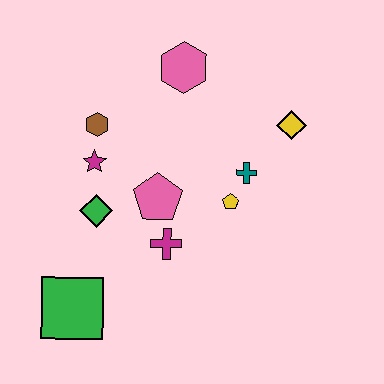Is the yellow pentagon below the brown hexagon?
Yes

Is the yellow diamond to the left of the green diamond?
No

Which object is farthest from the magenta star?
The yellow diamond is farthest from the magenta star.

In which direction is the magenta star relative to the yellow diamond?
The magenta star is to the left of the yellow diamond.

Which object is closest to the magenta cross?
The pink pentagon is closest to the magenta cross.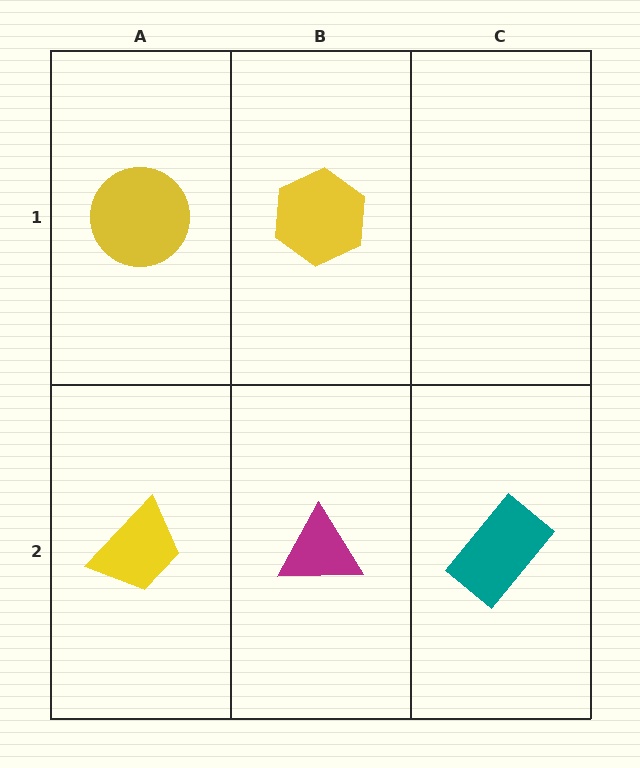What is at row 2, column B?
A magenta triangle.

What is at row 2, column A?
A yellow trapezoid.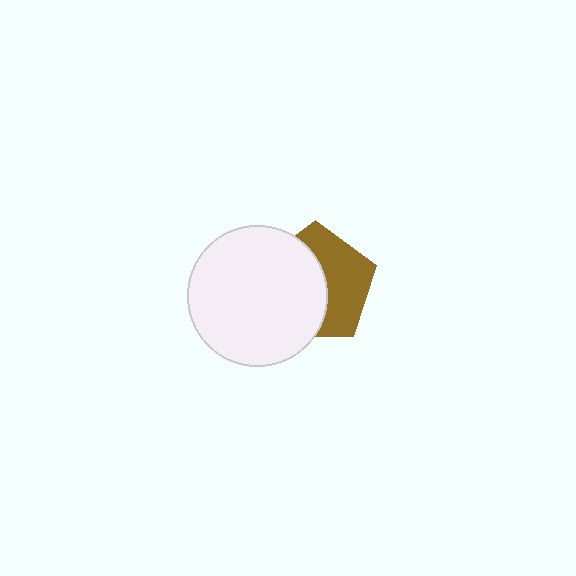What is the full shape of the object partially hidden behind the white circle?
The partially hidden object is a brown pentagon.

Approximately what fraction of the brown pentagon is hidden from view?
Roughly 53% of the brown pentagon is hidden behind the white circle.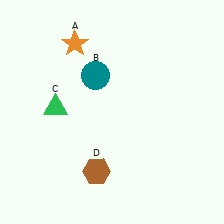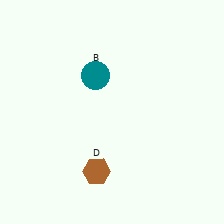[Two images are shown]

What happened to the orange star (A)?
The orange star (A) was removed in Image 2. It was in the top-left area of Image 1.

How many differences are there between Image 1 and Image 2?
There are 2 differences between the two images.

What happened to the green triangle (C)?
The green triangle (C) was removed in Image 2. It was in the top-left area of Image 1.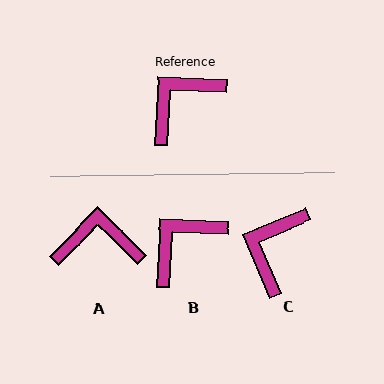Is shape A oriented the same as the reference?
No, it is off by about 42 degrees.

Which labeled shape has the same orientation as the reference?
B.